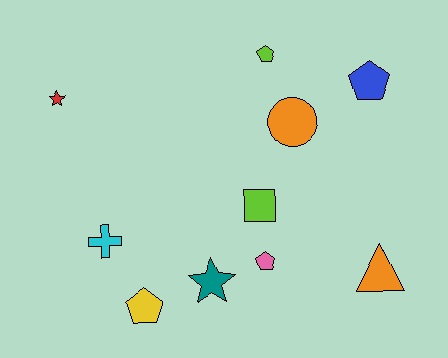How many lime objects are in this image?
There are 2 lime objects.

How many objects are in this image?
There are 10 objects.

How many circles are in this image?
There is 1 circle.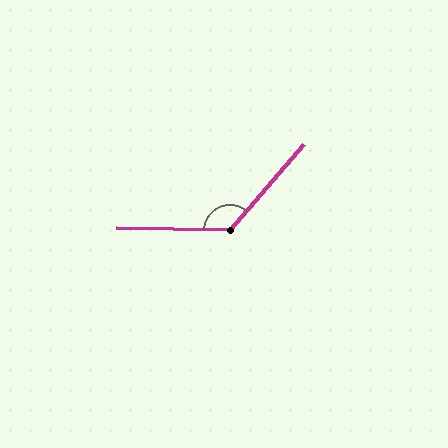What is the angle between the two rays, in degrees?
Approximately 130 degrees.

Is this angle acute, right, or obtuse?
It is obtuse.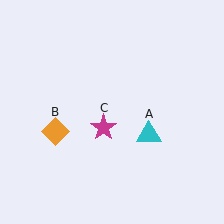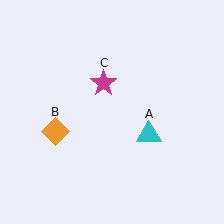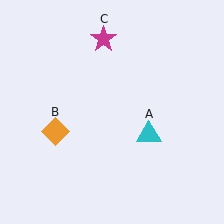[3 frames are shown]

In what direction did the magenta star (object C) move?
The magenta star (object C) moved up.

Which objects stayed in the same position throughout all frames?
Cyan triangle (object A) and orange diamond (object B) remained stationary.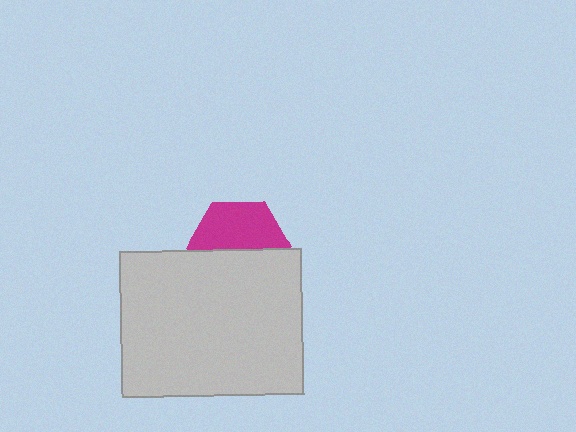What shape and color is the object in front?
The object in front is a light gray rectangle.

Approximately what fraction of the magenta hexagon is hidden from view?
Roughly 49% of the magenta hexagon is hidden behind the light gray rectangle.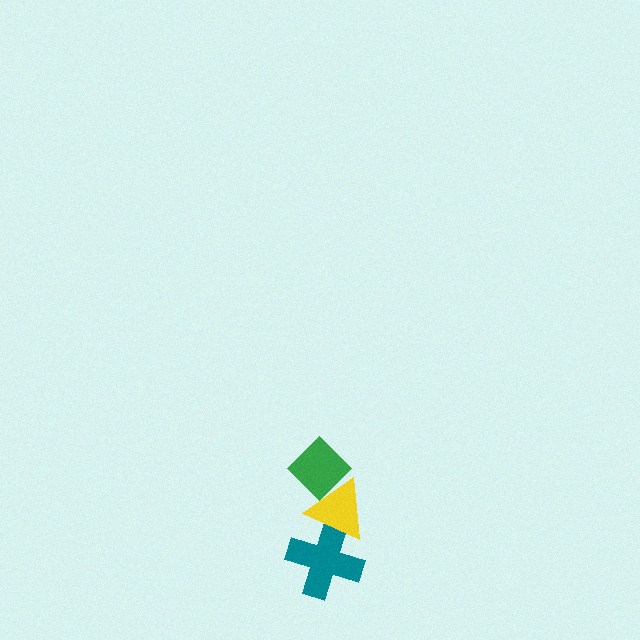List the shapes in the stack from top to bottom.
From top to bottom: the green diamond, the yellow triangle, the teal cross.